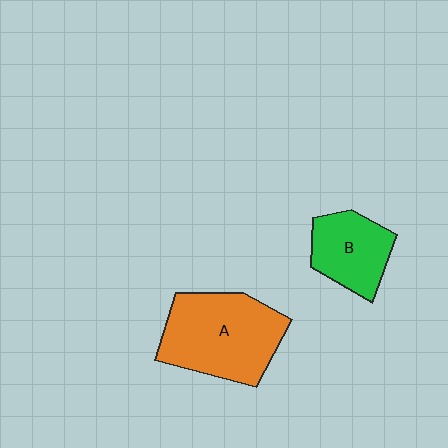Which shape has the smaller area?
Shape B (green).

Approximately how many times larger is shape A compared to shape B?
Approximately 1.7 times.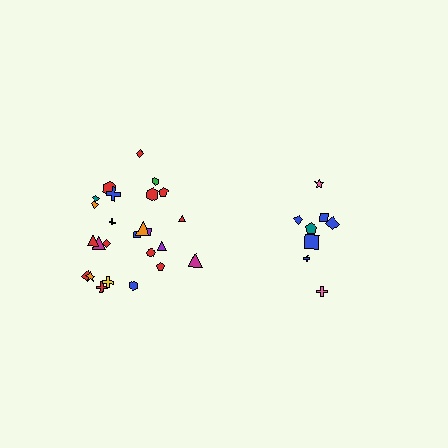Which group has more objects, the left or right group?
The left group.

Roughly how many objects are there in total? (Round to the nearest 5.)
Roughly 35 objects in total.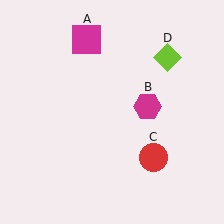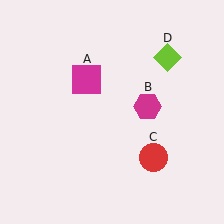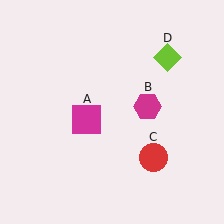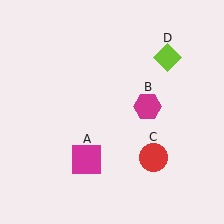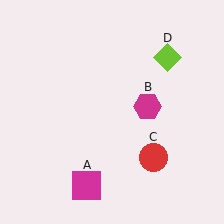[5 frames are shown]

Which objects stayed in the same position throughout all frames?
Magenta hexagon (object B) and red circle (object C) and lime diamond (object D) remained stationary.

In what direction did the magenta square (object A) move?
The magenta square (object A) moved down.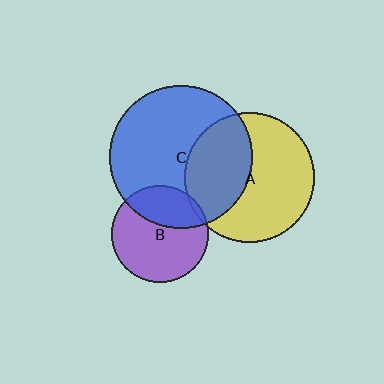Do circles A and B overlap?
Yes.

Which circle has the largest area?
Circle C (blue).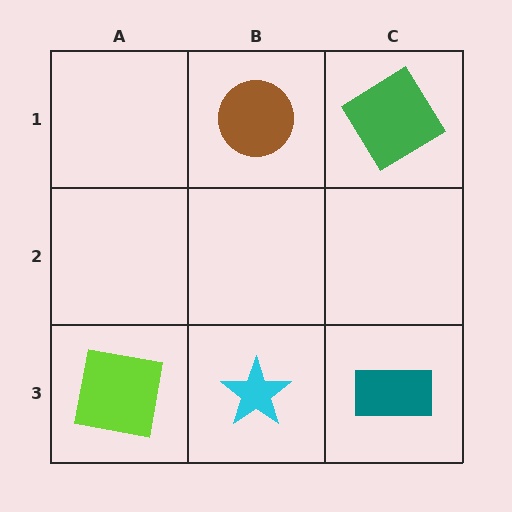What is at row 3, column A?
A lime square.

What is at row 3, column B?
A cyan star.